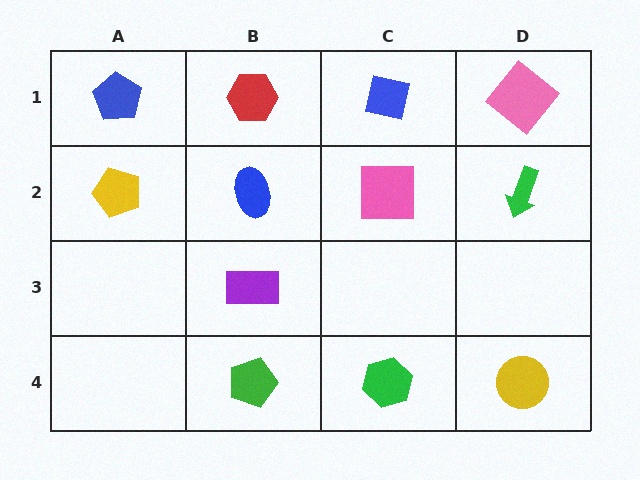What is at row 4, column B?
A green pentagon.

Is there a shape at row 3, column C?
No, that cell is empty.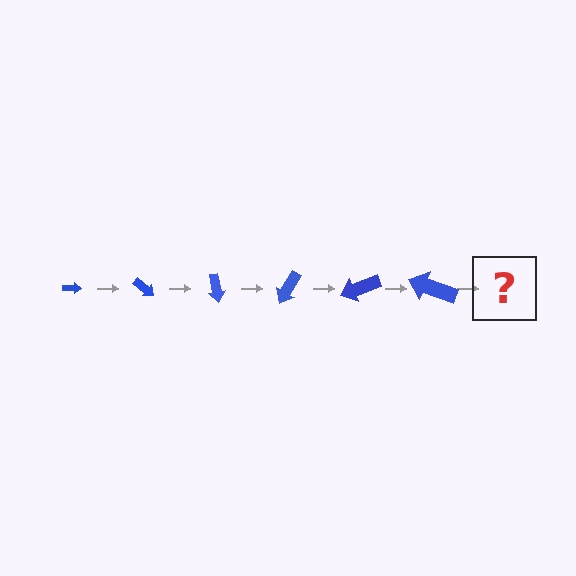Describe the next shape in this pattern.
It should be an arrow, larger than the previous one and rotated 240 degrees from the start.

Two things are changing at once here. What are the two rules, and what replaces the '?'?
The two rules are that the arrow grows larger each step and it rotates 40 degrees each step. The '?' should be an arrow, larger than the previous one and rotated 240 degrees from the start.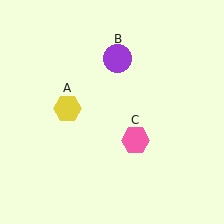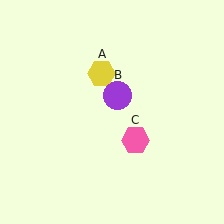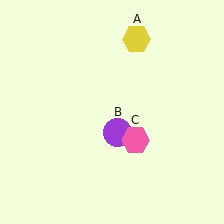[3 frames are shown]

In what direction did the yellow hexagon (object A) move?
The yellow hexagon (object A) moved up and to the right.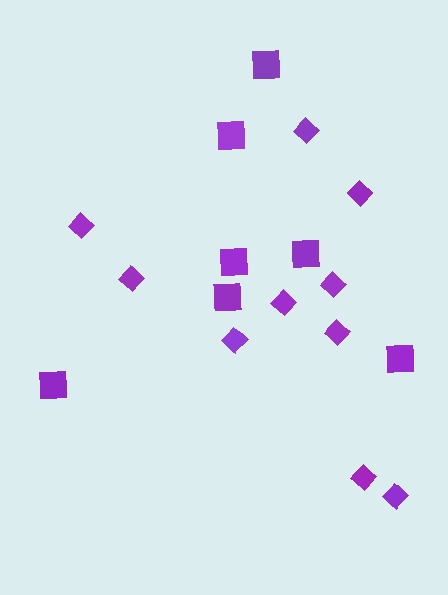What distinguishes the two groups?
There are 2 groups: one group of squares (7) and one group of diamonds (10).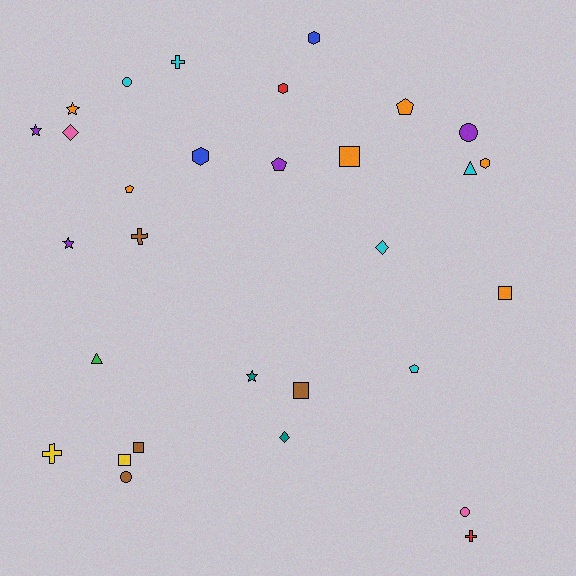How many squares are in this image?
There are 5 squares.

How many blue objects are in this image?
There are 2 blue objects.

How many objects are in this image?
There are 30 objects.